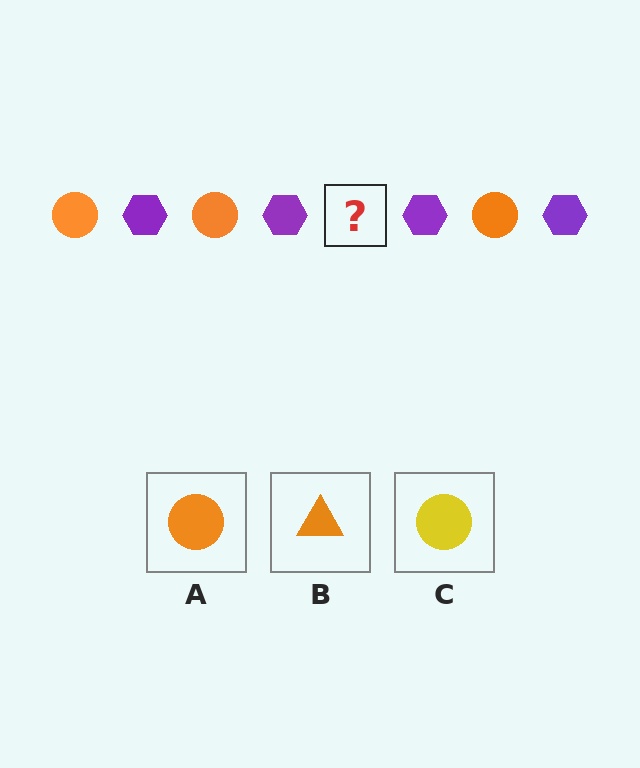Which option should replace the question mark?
Option A.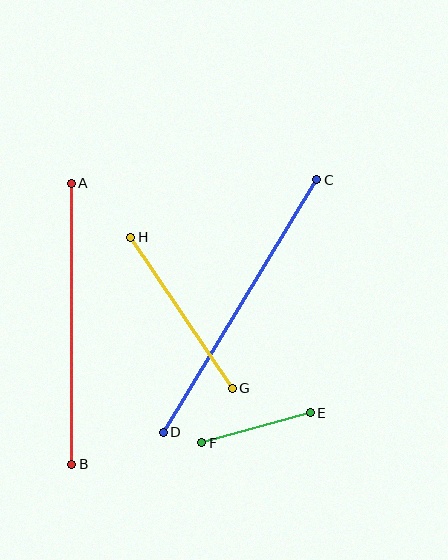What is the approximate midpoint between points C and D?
The midpoint is at approximately (240, 306) pixels.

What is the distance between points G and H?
The distance is approximately 182 pixels.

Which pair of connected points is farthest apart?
Points C and D are farthest apart.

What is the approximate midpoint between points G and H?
The midpoint is at approximately (182, 313) pixels.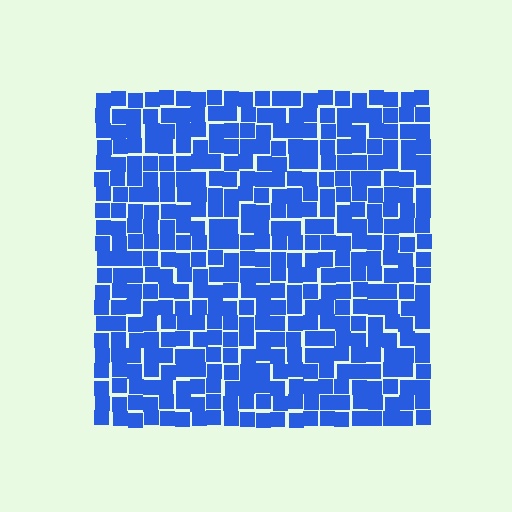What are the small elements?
The small elements are squares.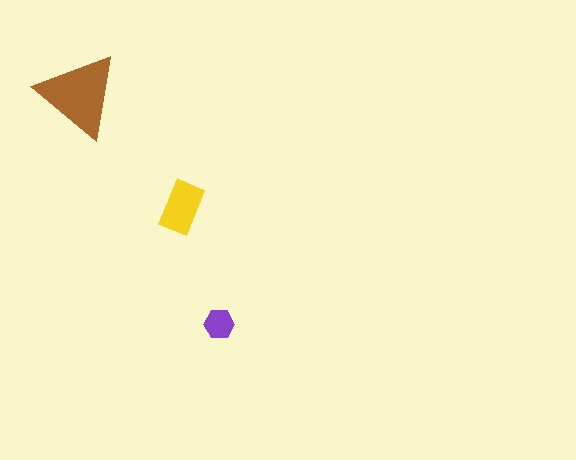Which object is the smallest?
The purple hexagon.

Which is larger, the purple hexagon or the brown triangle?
The brown triangle.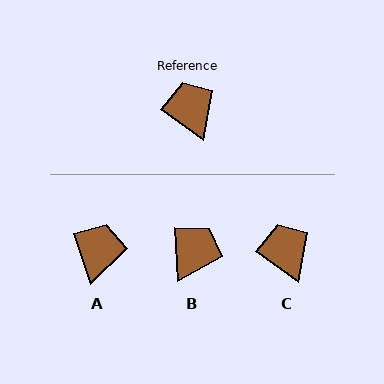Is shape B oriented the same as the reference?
No, it is off by about 50 degrees.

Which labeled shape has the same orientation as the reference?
C.